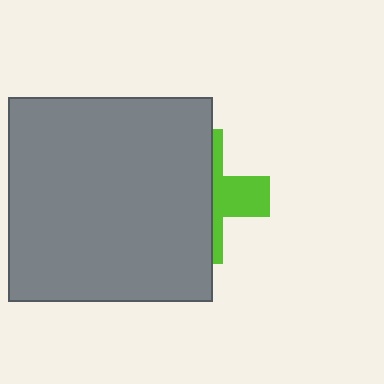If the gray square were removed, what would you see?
You would see the complete lime cross.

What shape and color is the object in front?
The object in front is a gray square.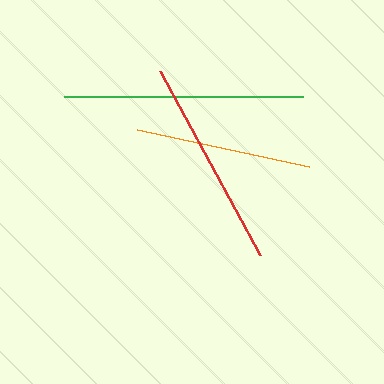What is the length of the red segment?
The red segment is approximately 209 pixels long.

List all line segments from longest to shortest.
From longest to shortest: green, red, orange.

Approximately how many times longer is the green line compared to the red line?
The green line is approximately 1.1 times the length of the red line.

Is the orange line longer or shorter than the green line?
The green line is longer than the orange line.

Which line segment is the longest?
The green line is the longest at approximately 239 pixels.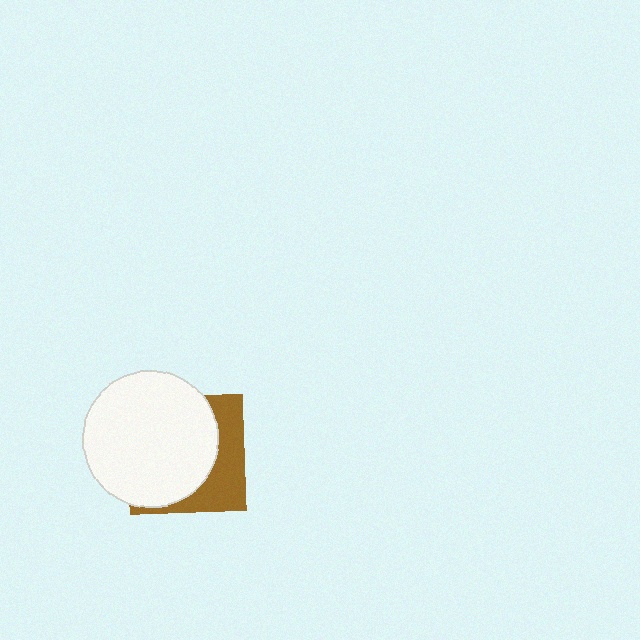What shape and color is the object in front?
The object in front is a white circle.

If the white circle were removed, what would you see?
You would see the complete brown square.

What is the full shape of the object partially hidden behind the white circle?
The partially hidden object is a brown square.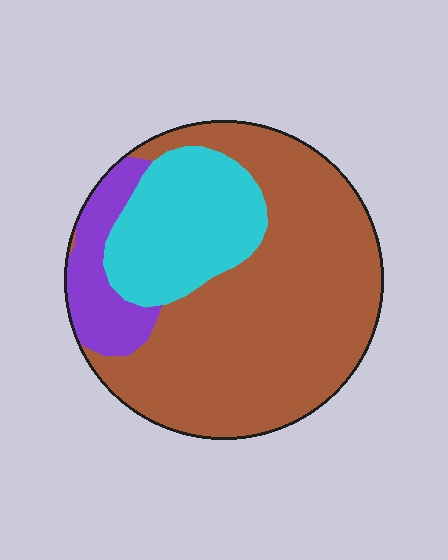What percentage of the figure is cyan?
Cyan covers around 25% of the figure.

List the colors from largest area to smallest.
From largest to smallest: brown, cyan, purple.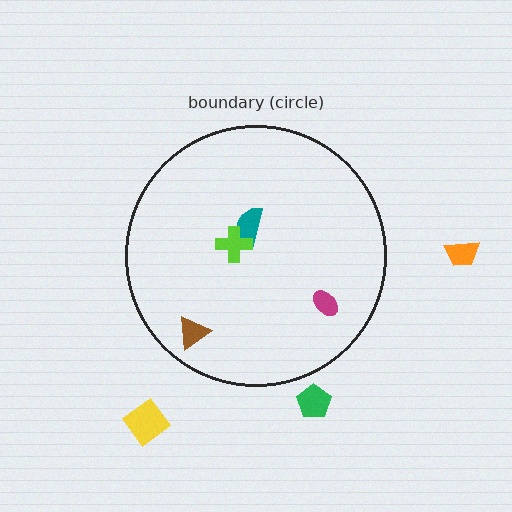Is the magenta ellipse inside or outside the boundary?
Inside.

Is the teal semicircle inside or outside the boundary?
Inside.